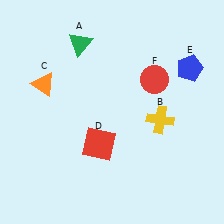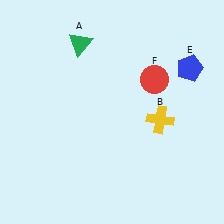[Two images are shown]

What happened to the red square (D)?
The red square (D) was removed in Image 2. It was in the bottom-left area of Image 1.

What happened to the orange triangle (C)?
The orange triangle (C) was removed in Image 2. It was in the top-left area of Image 1.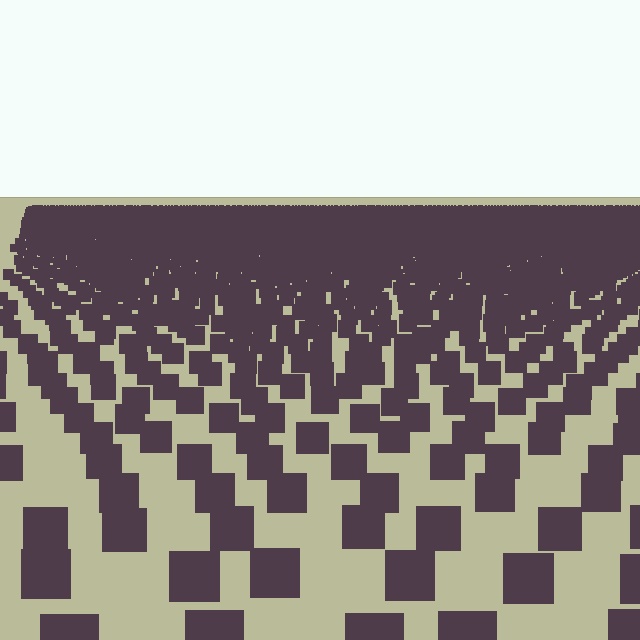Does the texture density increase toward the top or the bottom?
Density increases toward the top.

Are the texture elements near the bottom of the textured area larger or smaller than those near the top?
Larger. Near the bottom, elements are closer to the viewer and appear at a bigger on-screen size.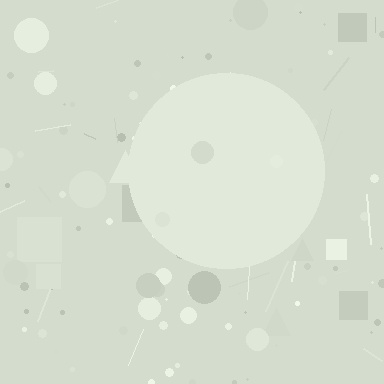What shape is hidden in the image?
A circle is hidden in the image.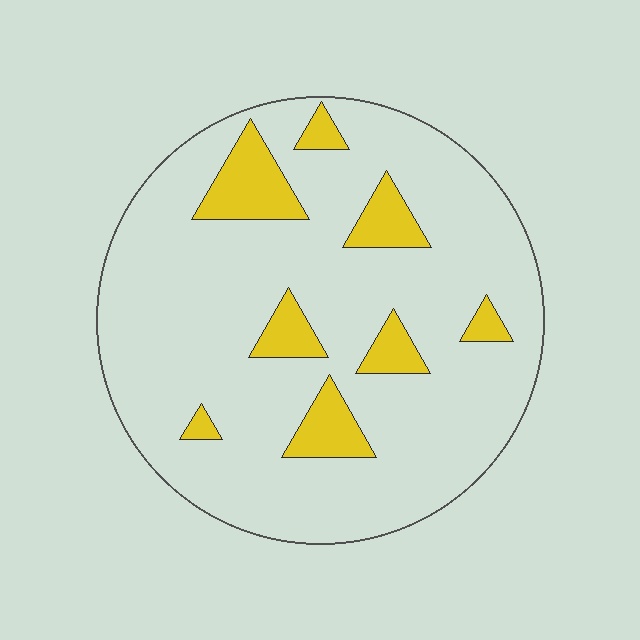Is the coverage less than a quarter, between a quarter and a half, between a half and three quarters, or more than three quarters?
Less than a quarter.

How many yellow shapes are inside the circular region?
8.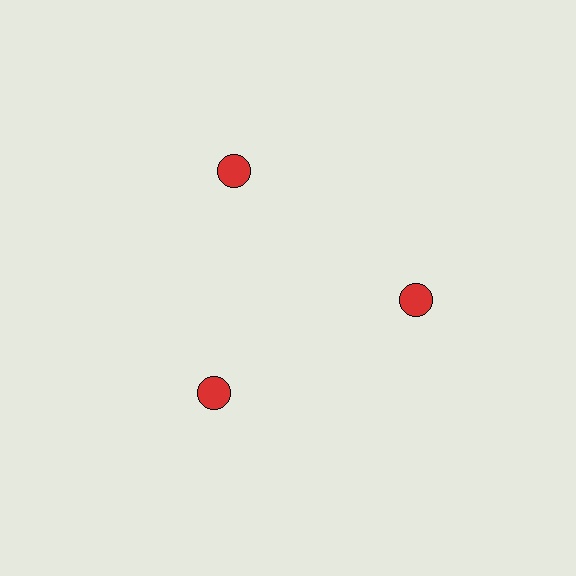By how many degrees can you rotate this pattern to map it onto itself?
The pattern maps onto itself every 120 degrees of rotation.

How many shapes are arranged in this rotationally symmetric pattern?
There are 3 shapes, arranged in 3 groups of 1.